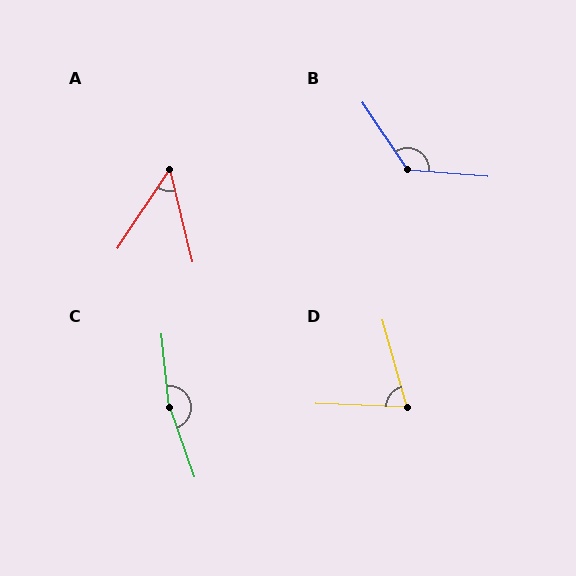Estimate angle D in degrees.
Approximately 72 degrees.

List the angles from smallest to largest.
A (47°), D (72°), B (129°), C (166°).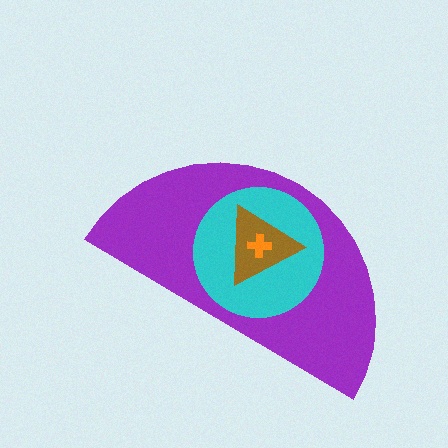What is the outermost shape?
The purple semicircle.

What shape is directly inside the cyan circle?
The brown triangle.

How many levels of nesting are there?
4.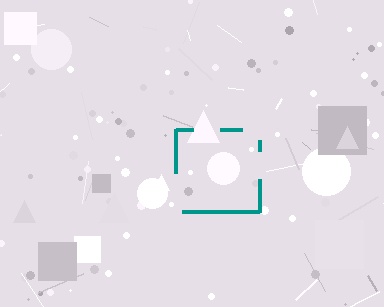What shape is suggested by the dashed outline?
The dashed outline suggests a square.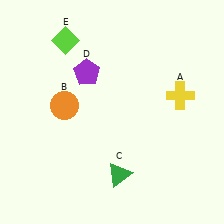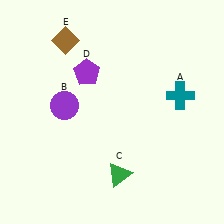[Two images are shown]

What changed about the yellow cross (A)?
In Image 1, A is yellow. In Image 2, it changed to teal.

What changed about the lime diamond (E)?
In Image 1, E is lime. In Image 2, it changed to brown.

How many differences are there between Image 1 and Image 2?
There are 3 differences between the two images.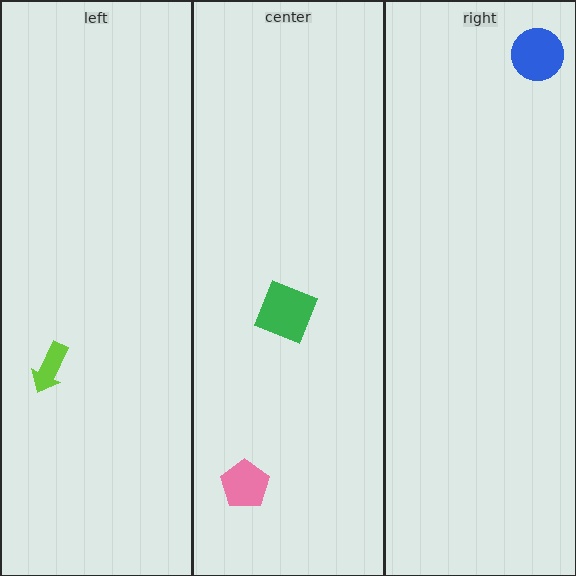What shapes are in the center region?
The pink pentagon, the green square.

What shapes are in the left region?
The lime arrow.